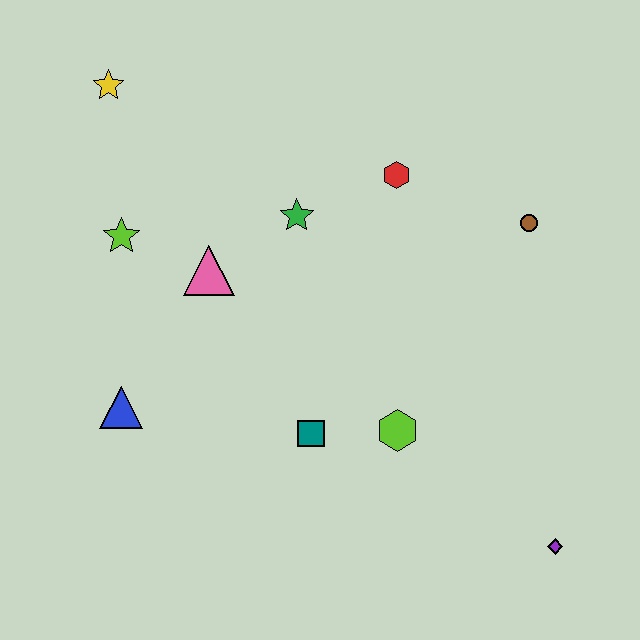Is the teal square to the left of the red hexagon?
Yes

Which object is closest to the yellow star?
The lime star is closest to the yellow star.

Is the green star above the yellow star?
No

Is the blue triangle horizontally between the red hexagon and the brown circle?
No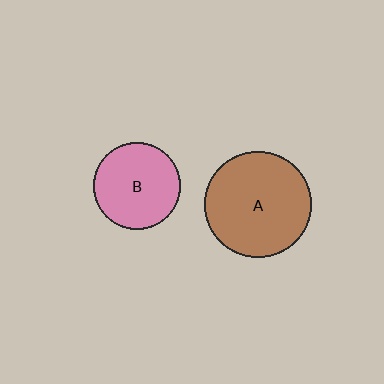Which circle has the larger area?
Circle A (brown).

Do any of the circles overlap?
No, none of the circles overlap.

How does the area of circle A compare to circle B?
Approximately 1.5 times.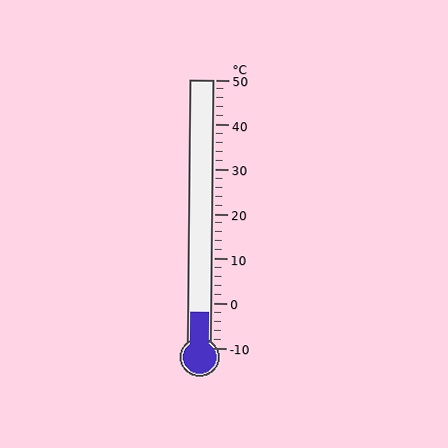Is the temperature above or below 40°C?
The temperature is below 40°C.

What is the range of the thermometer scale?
The thermometer scale ranges from -10°C to 50°C.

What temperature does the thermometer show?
The thermometer shows approximately -2°C.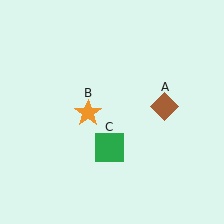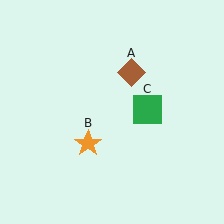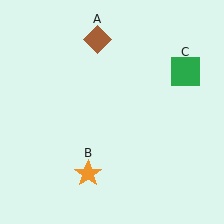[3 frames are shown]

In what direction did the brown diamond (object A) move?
The brown diamond (object A) moved up and to the left.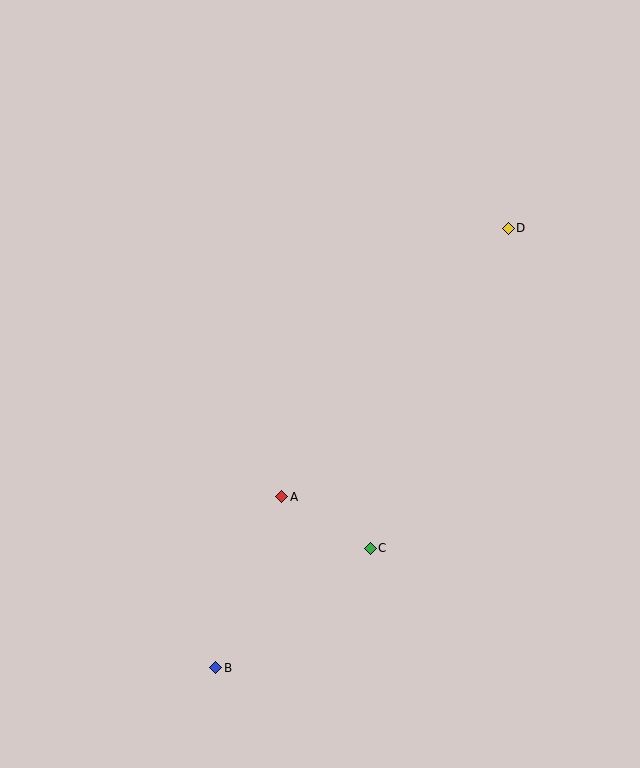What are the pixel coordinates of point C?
Point C is at (370, 548).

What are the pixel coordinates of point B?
Point B is at (216, 668).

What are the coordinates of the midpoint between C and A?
The midpoint between C and A is at (326, 523).